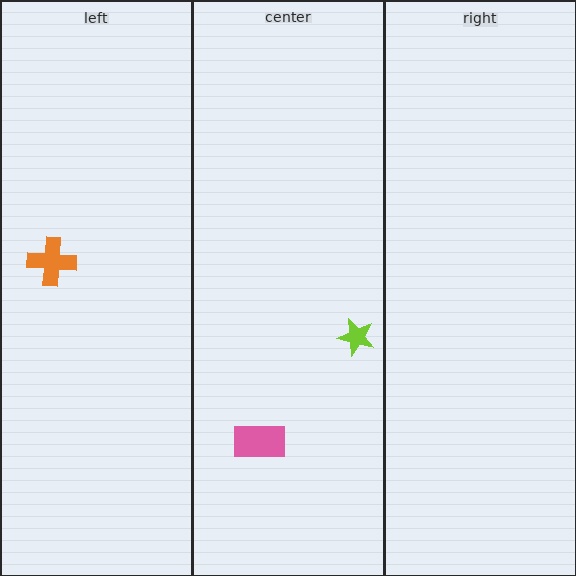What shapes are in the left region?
The orange cross.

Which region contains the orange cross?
The left region.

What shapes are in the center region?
The pink rectangle, the lime star.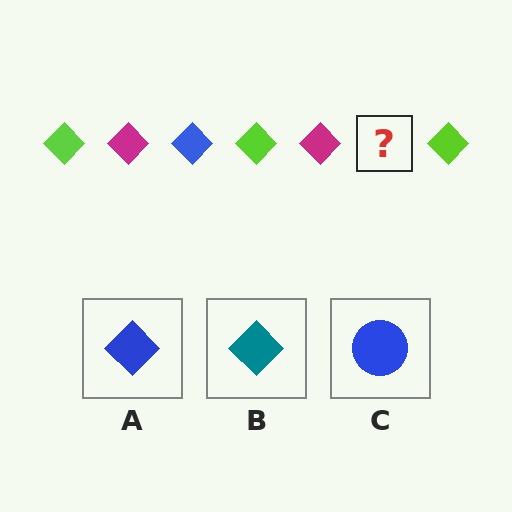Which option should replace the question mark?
Option A.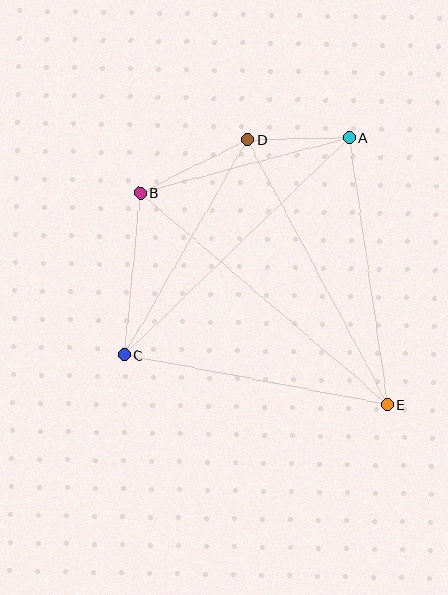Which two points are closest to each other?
Points A and D are closest to each other.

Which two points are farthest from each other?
Points B and E are farthest from each other.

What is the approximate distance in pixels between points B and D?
The distance between B and D is approximately 120 pixels.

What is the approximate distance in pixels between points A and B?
The distance between A and B is approximately 216 pixels.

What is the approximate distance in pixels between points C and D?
The distance between C and D is approximately 248 pixels.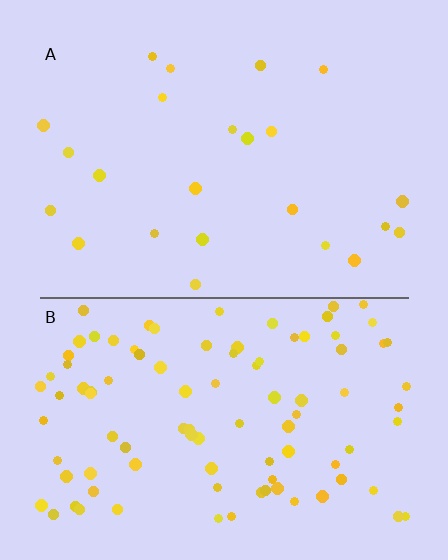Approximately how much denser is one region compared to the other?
Approximately 4.1× — region B over region A.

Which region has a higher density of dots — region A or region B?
B (the bottom).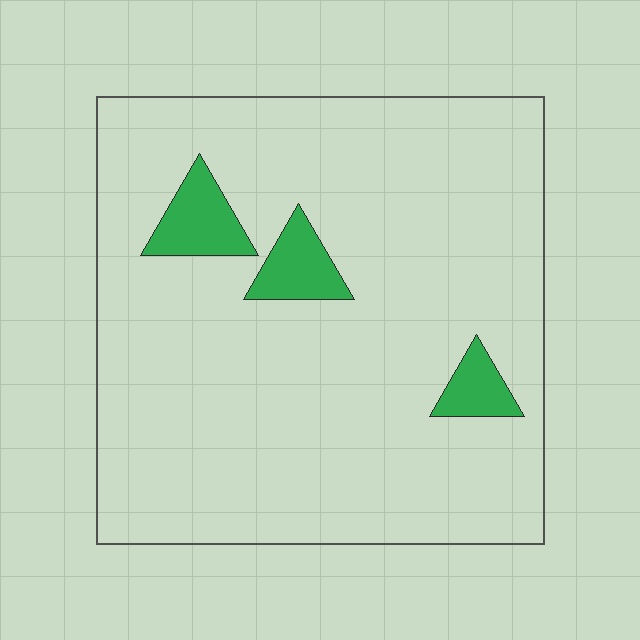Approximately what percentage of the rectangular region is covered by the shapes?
Approximately 10%.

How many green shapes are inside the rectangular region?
3.